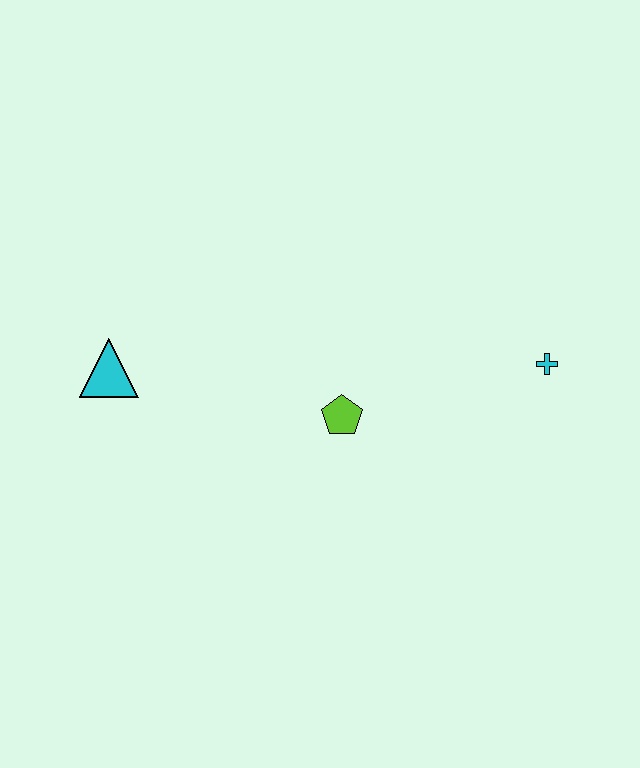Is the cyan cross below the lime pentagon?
No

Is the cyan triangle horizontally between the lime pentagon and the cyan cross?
No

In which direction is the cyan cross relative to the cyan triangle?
The cyan cross is to the right of the cyan triangle.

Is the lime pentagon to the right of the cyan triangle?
Yes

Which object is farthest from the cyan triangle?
The cyan cross is farthest from the cyan triangle.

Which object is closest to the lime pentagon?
The cyan cross is closest to the lime pentagon.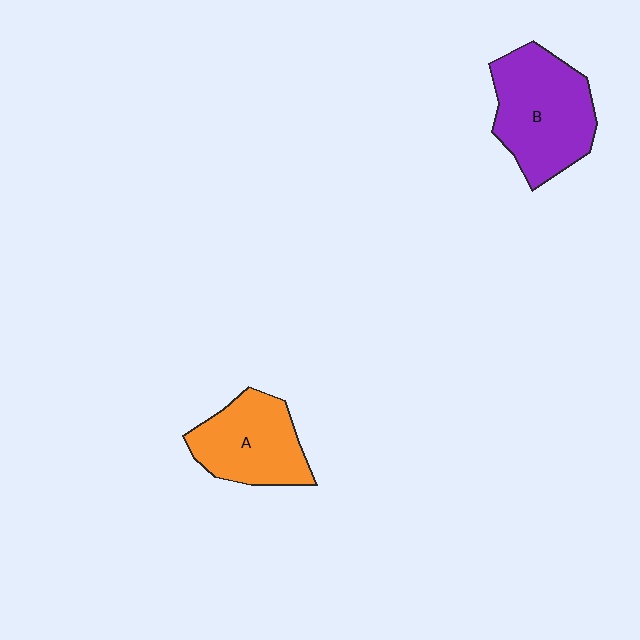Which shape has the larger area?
Shape B (purple).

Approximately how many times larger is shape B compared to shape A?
Approximately 1.3 times.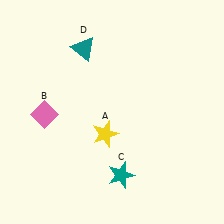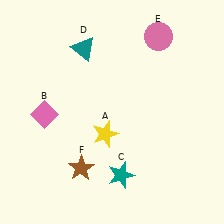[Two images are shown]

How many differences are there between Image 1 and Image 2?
There are 2 differences between the two images.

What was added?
A pink circle (E), a brown star (F) were added in Image 2.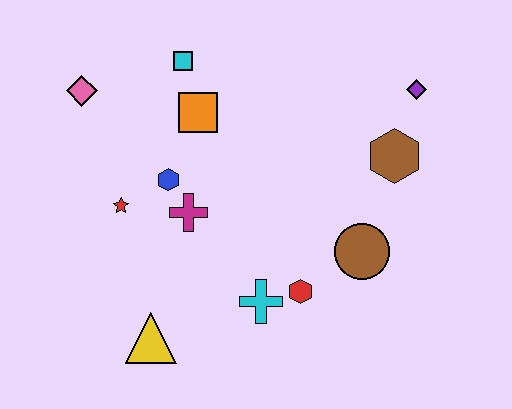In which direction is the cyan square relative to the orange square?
The cyan square is above the orange square.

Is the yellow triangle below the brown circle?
Yes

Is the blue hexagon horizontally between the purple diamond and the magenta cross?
No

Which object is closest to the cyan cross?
The red hexagon is closest to the cyan cross.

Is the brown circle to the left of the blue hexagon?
No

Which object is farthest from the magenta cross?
The purple diamond is farthest from the magenta cross.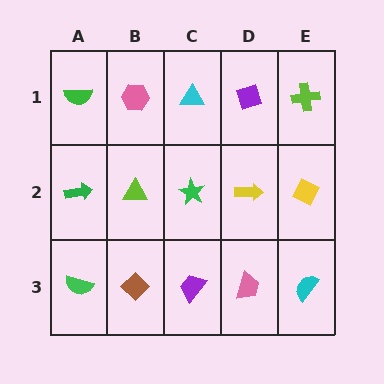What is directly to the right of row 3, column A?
A brown diamond.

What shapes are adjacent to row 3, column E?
A yellow diamond (row 2, column E), a pink trapezoid (row 3, column D).